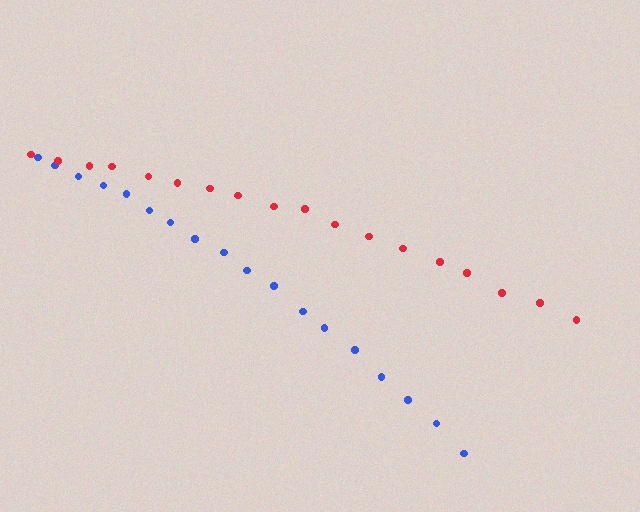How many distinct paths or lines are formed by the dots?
There are 2 distinct paths.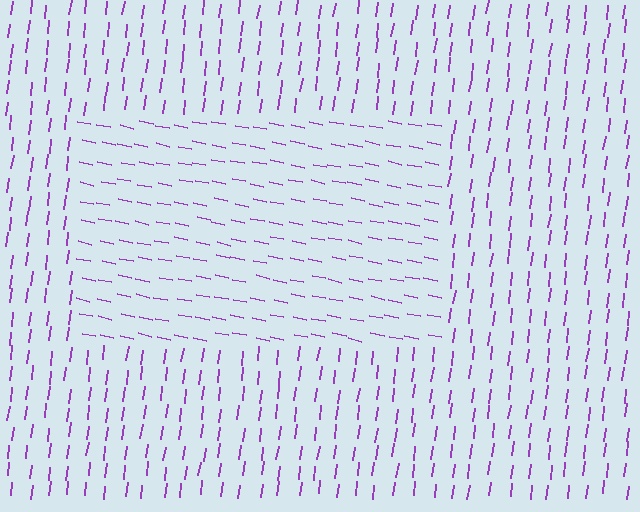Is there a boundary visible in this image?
Yes, there is a texture boundary formed by a change in line orientation.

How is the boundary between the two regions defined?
The boundary is defined purely by a change in line orientation (approximately 86 degrees difference). All lines are the same color and thickness.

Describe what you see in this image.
The image is filled with small purple line segments. A rectangle region in the image has lines oriented differently from the surrounding lines, creating a visible texture boundary.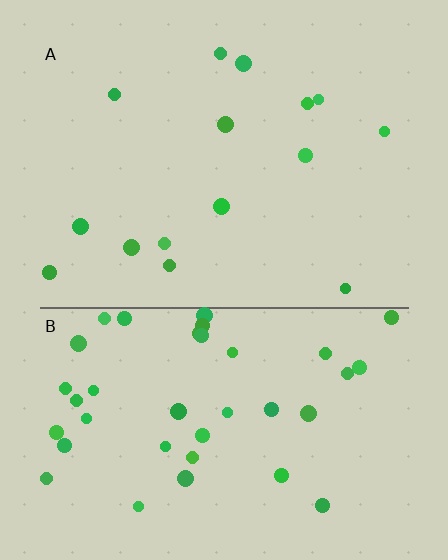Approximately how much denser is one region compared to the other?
Approximately 2.5× — region B over region A.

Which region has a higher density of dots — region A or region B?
B (the bottom).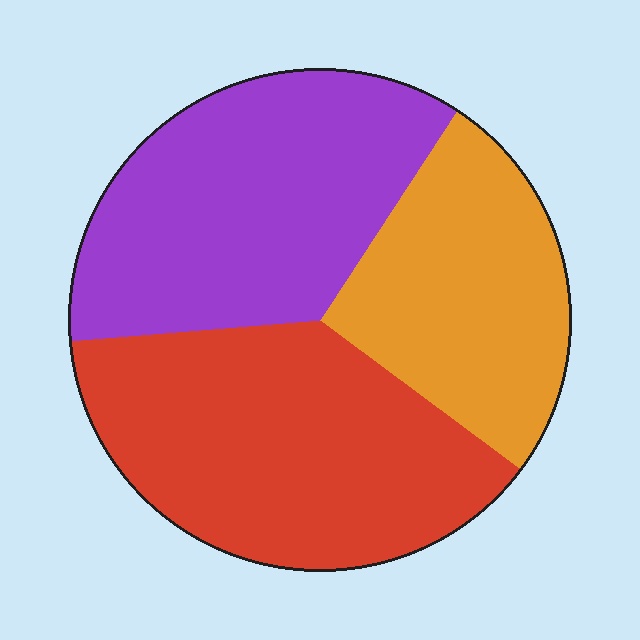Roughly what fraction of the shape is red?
Red takes up about three eighths (3/8) of the shape.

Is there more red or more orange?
Red.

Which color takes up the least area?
Orange, at roughly 25%.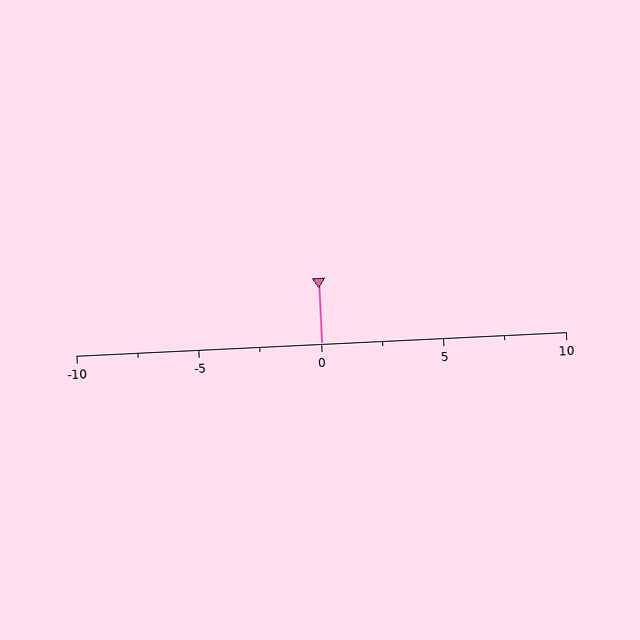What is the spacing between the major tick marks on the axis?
The major ticks are spaced 5 apart.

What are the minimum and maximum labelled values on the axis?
The axis runs from -10 to 10.